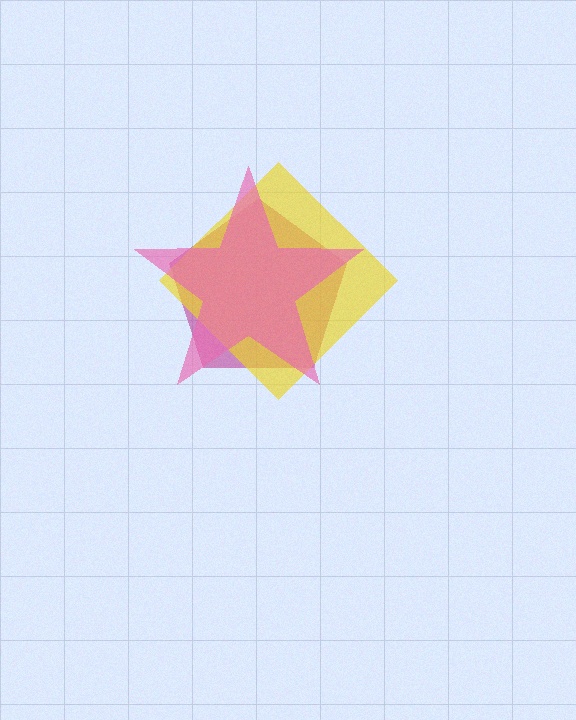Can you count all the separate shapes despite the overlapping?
Yes, there are 3 separate shapes.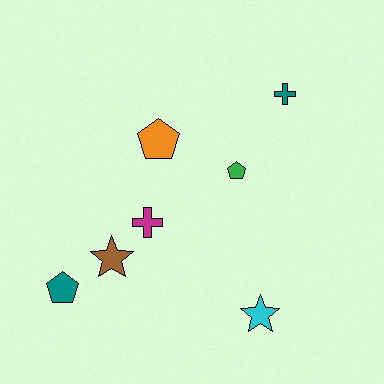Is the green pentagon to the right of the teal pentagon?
Yes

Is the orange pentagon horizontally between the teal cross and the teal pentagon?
Yes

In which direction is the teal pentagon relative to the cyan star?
The teal pentagon is to the left of the cyan star.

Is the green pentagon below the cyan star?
No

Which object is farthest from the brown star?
The teal cross is farthest from the brown star.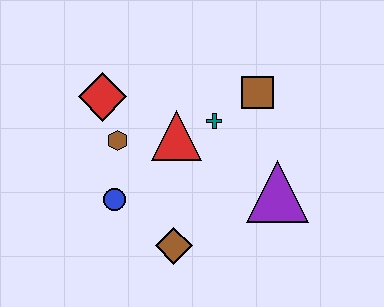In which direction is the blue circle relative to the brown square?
The blue circle is to the left of the brown square.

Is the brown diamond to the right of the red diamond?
Yes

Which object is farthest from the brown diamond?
The brown square is farthest from the brown diamond.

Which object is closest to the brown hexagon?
The red diamond is closest to the brown hexagon.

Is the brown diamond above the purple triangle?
No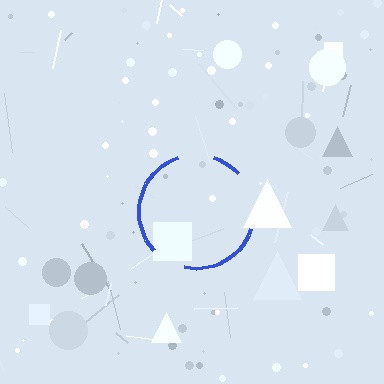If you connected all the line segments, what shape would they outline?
They would outline a circle.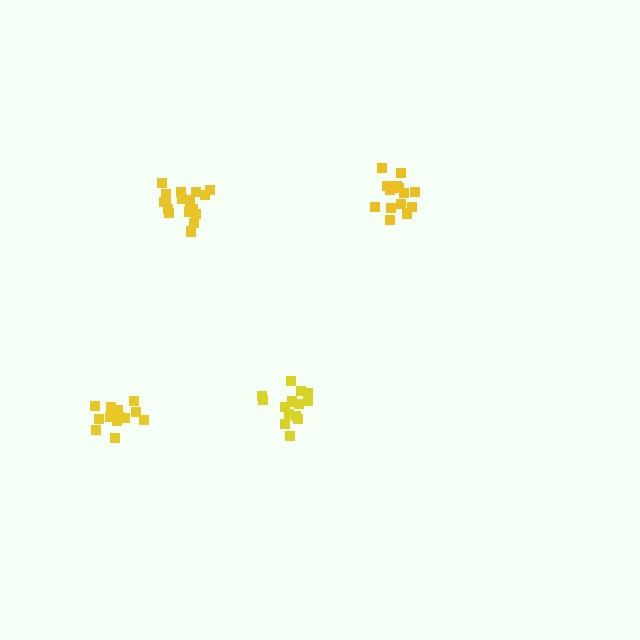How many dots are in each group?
Group 1: 14 dots, Group 2: 14 dots, Group 3: 18 dots, Group 4: 14 dots (60 total).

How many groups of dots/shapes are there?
There are 4 groups.